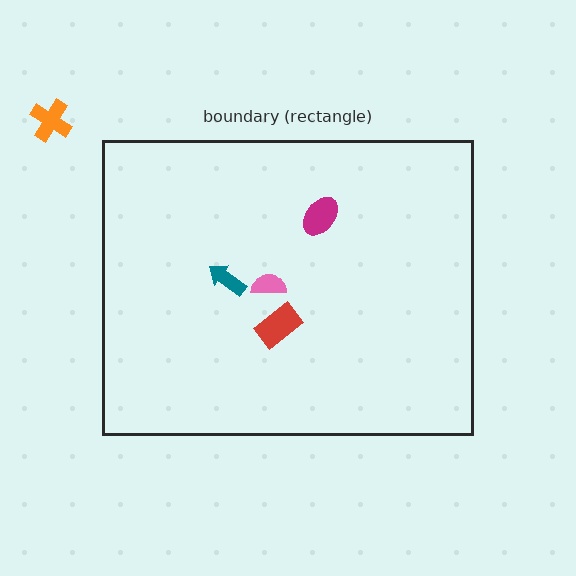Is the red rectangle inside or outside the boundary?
Inside.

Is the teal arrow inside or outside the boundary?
Inside.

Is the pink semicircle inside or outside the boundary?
Inside.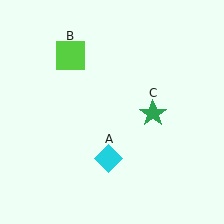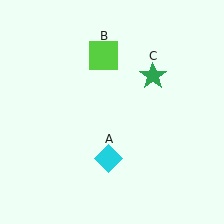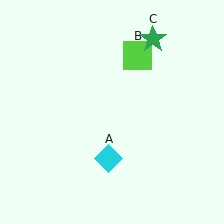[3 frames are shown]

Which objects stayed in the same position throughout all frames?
Cyan diamond (object A) remained stationary.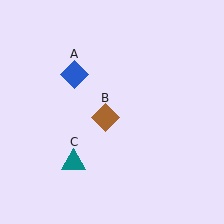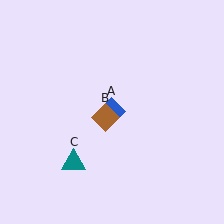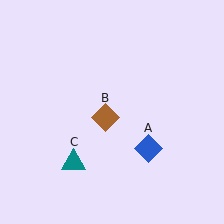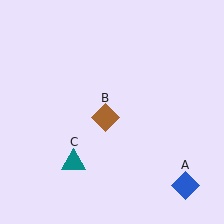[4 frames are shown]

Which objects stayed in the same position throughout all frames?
Brown diamond (object B) and teal triangle (object C) remained stationary.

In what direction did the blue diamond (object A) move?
The blue diamond (object A) moved down and to the right.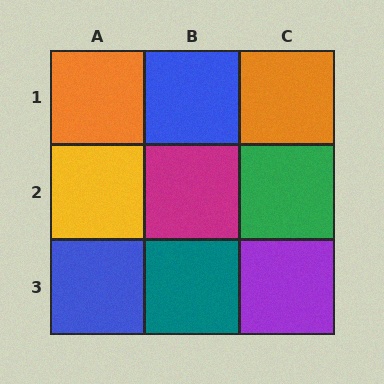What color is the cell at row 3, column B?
Teal.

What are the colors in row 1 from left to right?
Orange, blue, orange.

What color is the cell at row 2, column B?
Magenta.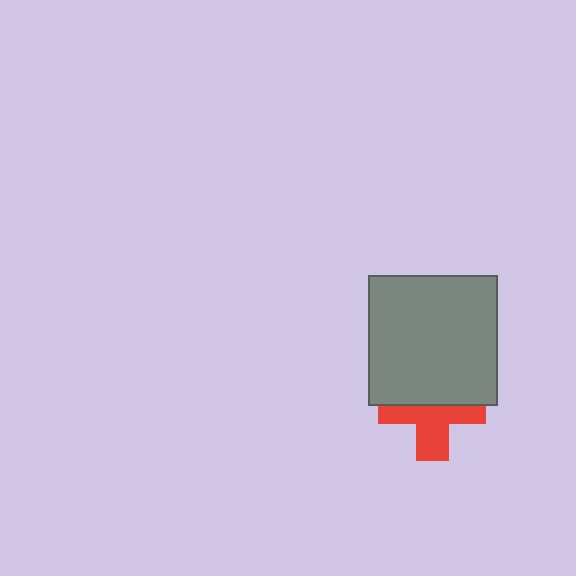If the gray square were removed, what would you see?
You would see the complete red cross.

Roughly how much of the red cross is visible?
About half of it is visible (roughly 54%).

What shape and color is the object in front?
The object in front is a gray square.